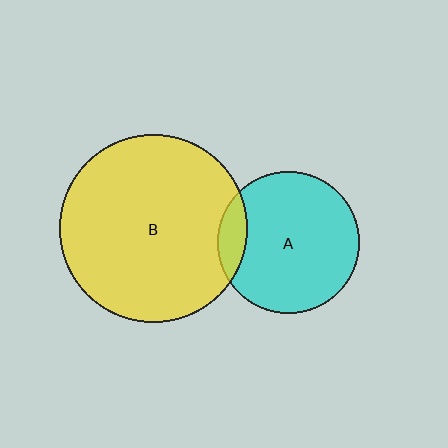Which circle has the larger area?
Circle B (yellow).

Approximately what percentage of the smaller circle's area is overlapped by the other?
Approximately 10%.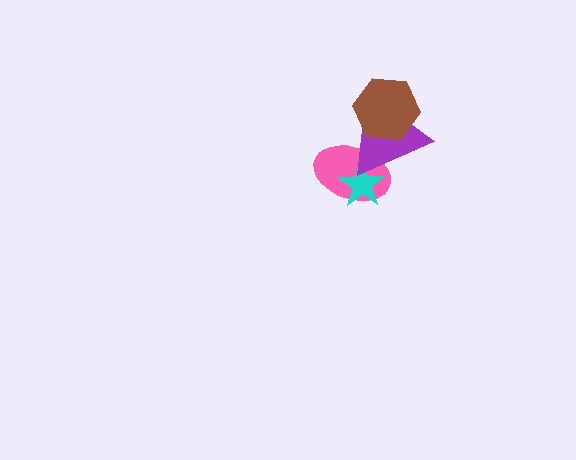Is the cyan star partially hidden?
Yes, it is partially covered by another shape.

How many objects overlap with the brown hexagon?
1 object overlaps with the brown hexagon.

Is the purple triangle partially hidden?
Yes, it is partially covered by another shape.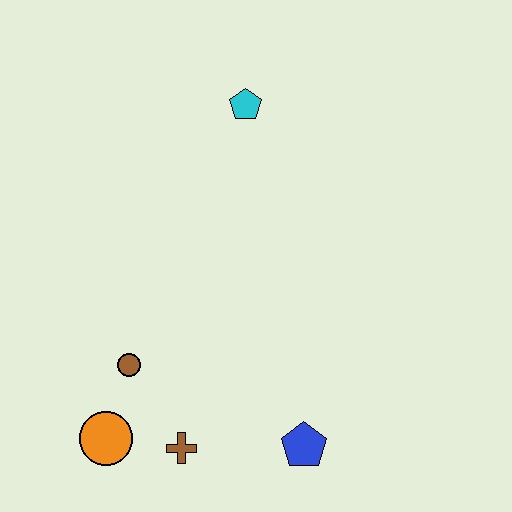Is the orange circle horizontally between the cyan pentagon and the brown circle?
No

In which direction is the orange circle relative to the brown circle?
The orange circle is below the brown circle.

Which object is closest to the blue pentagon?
The brown cross is closest to the blue pentagon.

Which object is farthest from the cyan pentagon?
The orange circle is farthest from the cyan pentagon.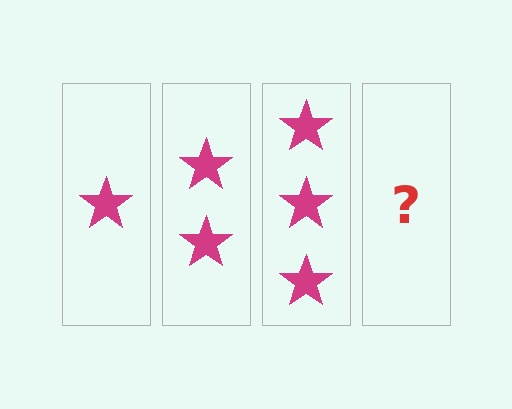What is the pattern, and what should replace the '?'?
The pattern is that each step adds one more star. The '?' should be 4 stars.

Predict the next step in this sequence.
The next step is 4 stars.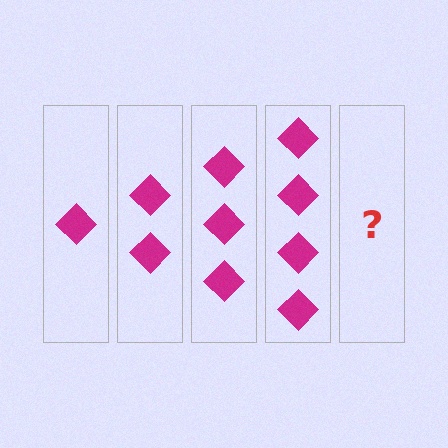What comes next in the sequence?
The next element should be 5 diamonds.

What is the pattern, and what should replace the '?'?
The pattern is that each step adds one more diamond. The '?' should be 5 diamonds.